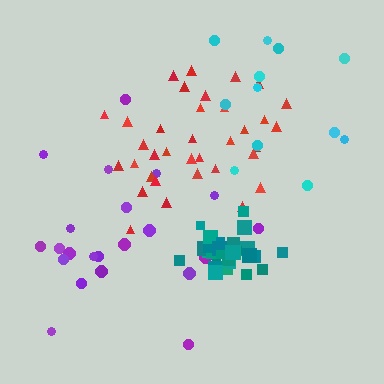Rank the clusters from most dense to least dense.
teal, red, purple, cyan.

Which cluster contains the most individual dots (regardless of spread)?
Red (35).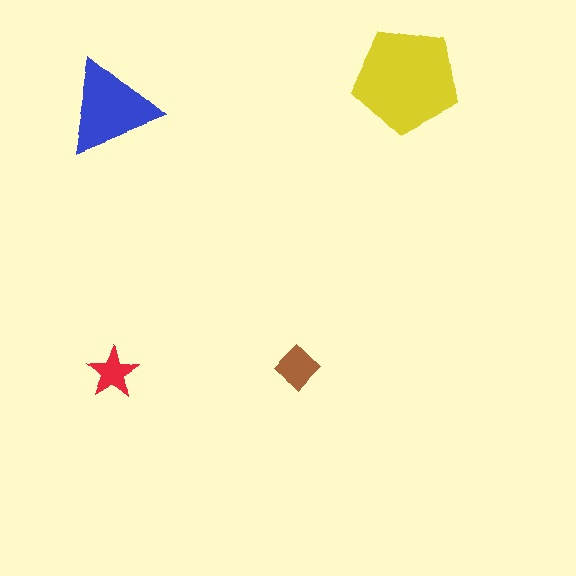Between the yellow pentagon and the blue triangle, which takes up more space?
The yellow pentagon.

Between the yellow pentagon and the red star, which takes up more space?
The yellow pentagon.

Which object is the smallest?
The red star.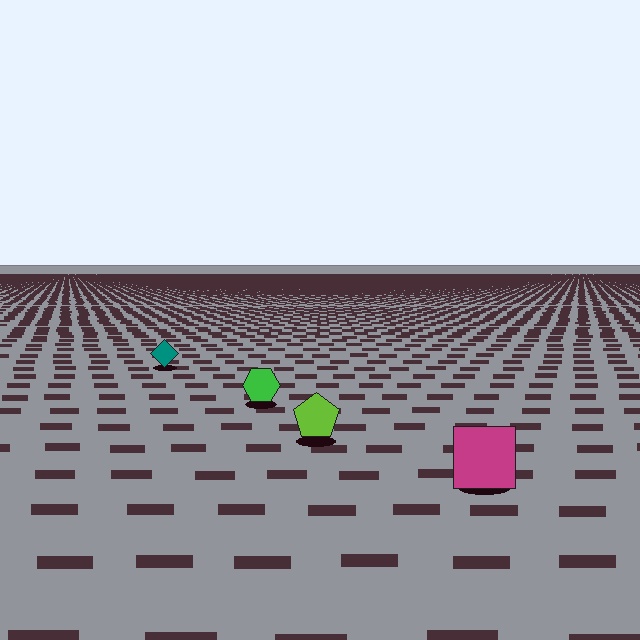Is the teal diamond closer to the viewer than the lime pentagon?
No. The lime pentagon is closer — you can tell from the texture gradient: the ground texture is coarser near it.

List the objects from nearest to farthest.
From nearest to farthest: the magenta square, the lime pentagon, the green hexagon, the teal diamond.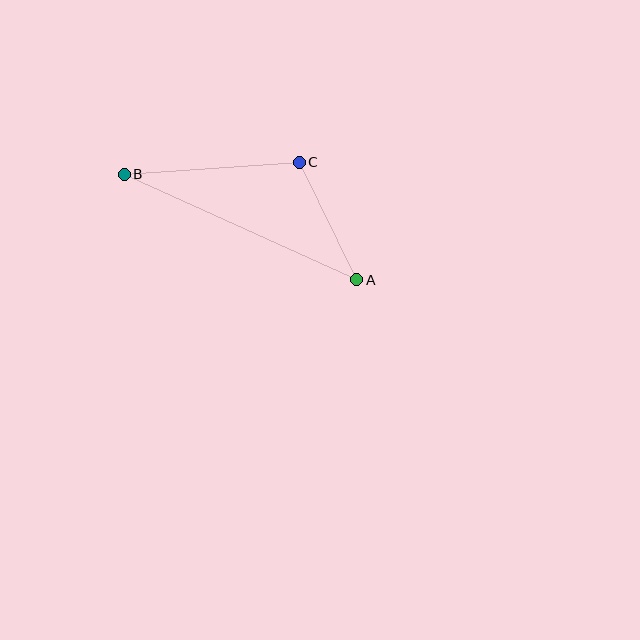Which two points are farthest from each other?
Points A and B are farthest from each other.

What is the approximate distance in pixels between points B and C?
The distance between B and C is approximately 176 pixels.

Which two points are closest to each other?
Points A and C are closest to each other.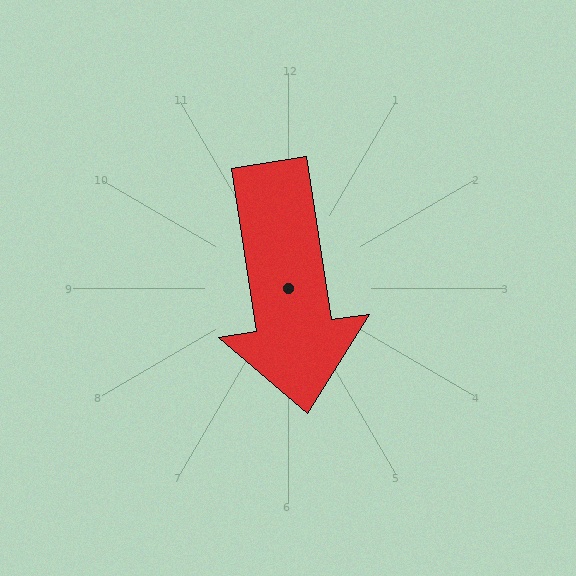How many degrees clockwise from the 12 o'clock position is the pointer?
Approximately 171 degrees.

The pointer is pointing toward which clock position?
Roughly 6 o'clock.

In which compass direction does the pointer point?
South.